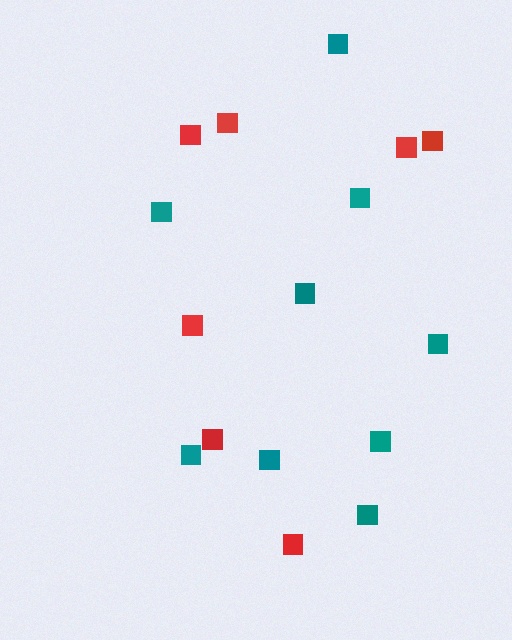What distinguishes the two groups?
There are 2 groups: one group of red squares (7) and one group of teal squares (9).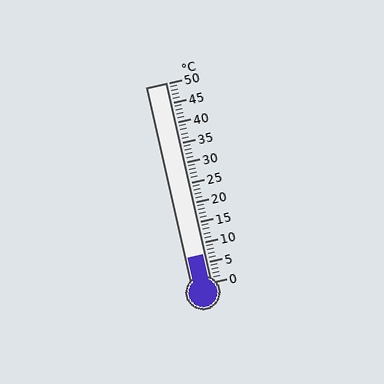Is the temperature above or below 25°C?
The temperature is below 25°C.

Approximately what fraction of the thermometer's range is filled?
The thermometer is filled to approximately 15% of its range.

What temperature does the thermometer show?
The thermometer shows approximately 7°C.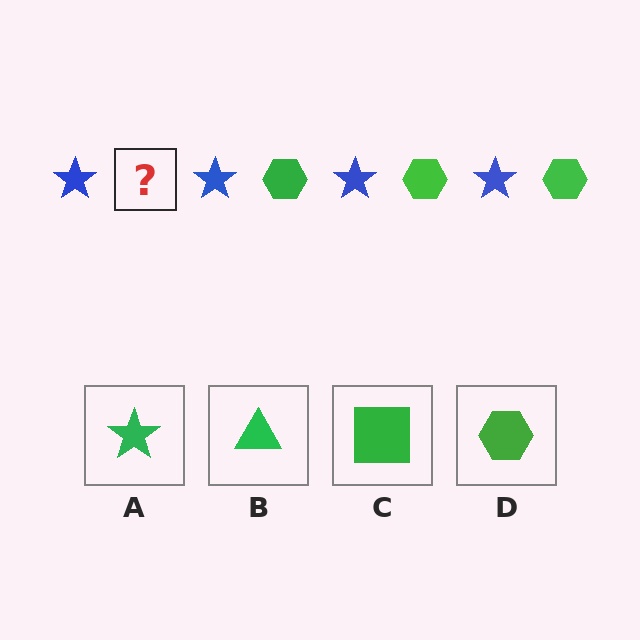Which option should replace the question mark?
Option D.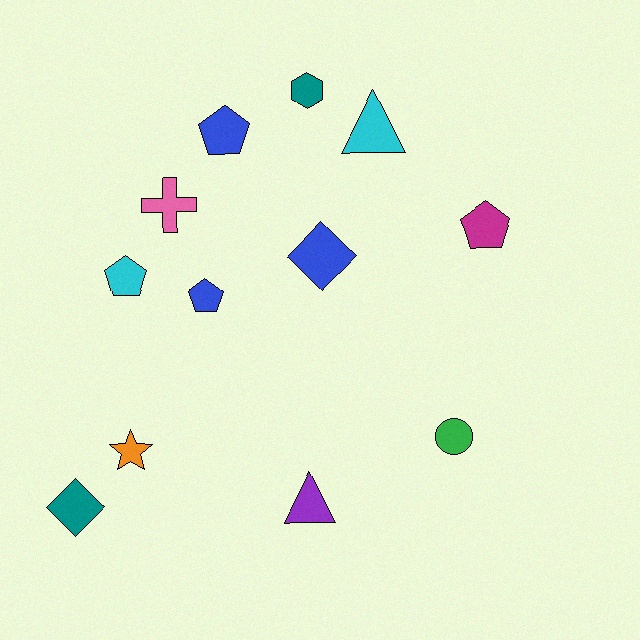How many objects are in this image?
There are 12 objects.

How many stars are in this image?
There is 1 star.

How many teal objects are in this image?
There are 2 teal objects.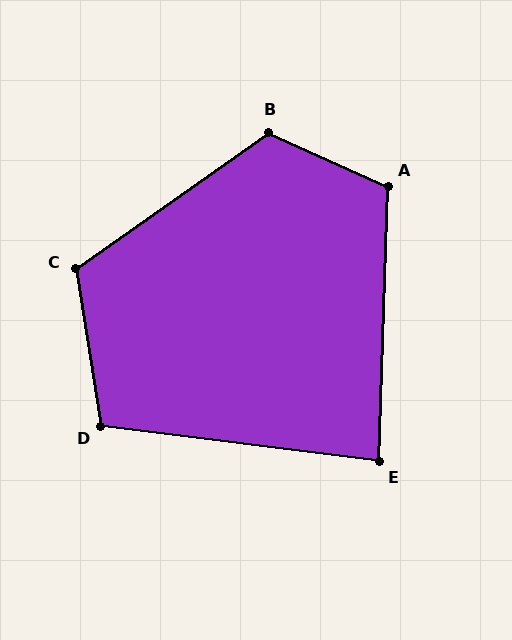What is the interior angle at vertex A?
Approximately 113 degrees (obtuse).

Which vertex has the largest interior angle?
B, at approximately 121 degrees.